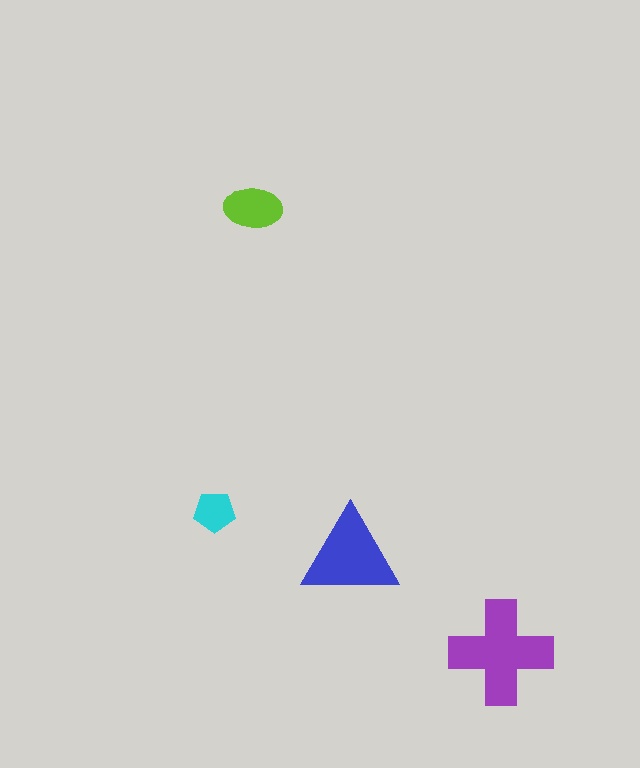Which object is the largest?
The purple cross.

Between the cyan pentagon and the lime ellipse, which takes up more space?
The lime ellipse.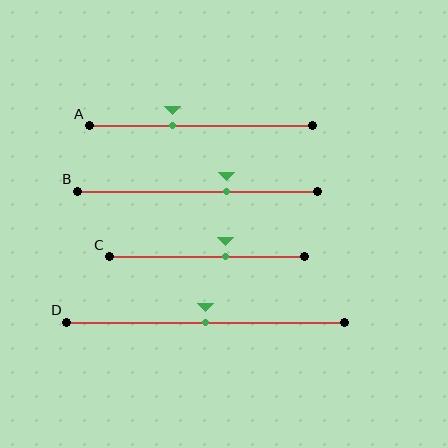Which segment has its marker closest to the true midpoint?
Segment D has its marker closest to the true midpoint.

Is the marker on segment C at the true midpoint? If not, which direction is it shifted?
No, the marker on segment C is shifted to the right by about 9% of the segment length.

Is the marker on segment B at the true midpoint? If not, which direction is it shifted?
No, the marker on segment B is shifted to the right by about 12% of the segment length.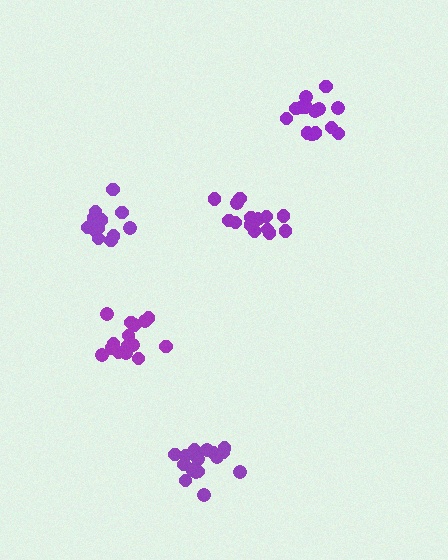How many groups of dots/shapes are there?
There are 5 groups.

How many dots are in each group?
Group 1: 18 dots, Group 2: 14 dots, Group 3: 14 dots, Group 4: 13 dots, Group 5: 18 dots (77 total).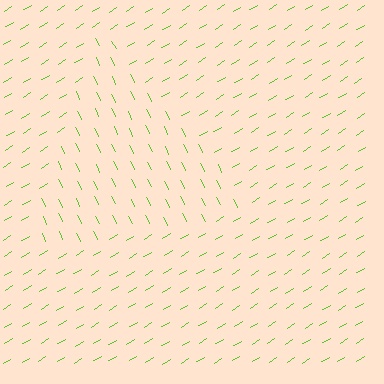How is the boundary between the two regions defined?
The boundary is defined purely by a change in line orientation (approximately 84 degrees difference). All lines are the same color and thickness.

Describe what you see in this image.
The image is filled with small lime line segments. A triangle region in the image has lines oriented differently from the surrounding lines, creating a visible texture boundary.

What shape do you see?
I see a triangle.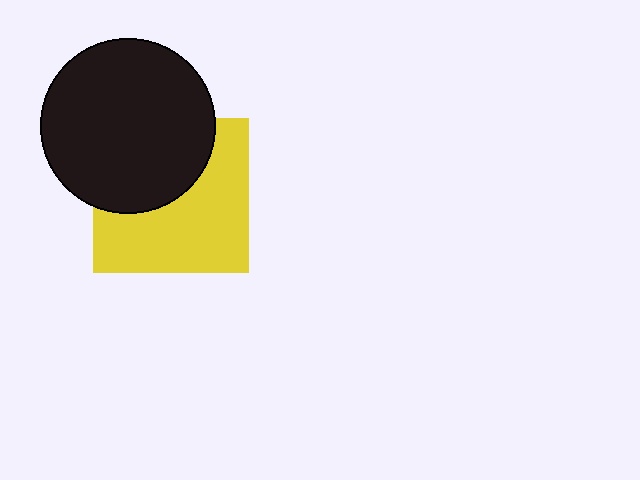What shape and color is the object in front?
The object in front is a black circle.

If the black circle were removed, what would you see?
You would see the complete yellow square.